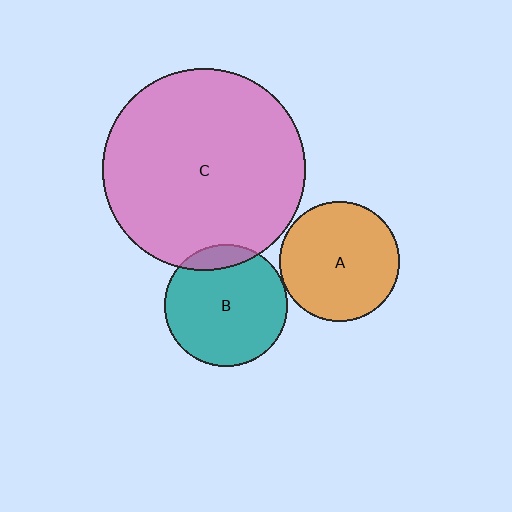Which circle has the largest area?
Circle C (pink).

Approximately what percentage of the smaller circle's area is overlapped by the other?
Approximately 10%.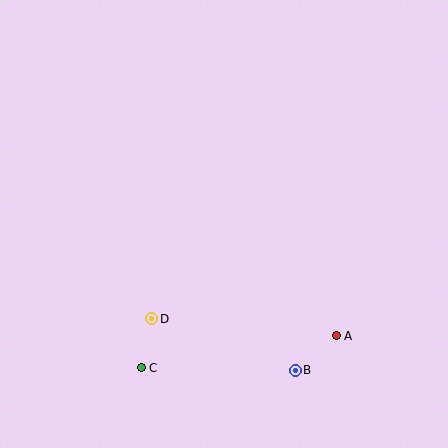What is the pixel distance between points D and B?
The distance between D and B is 153 pixels.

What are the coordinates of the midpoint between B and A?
The midpoint between B and A is at (316, 353).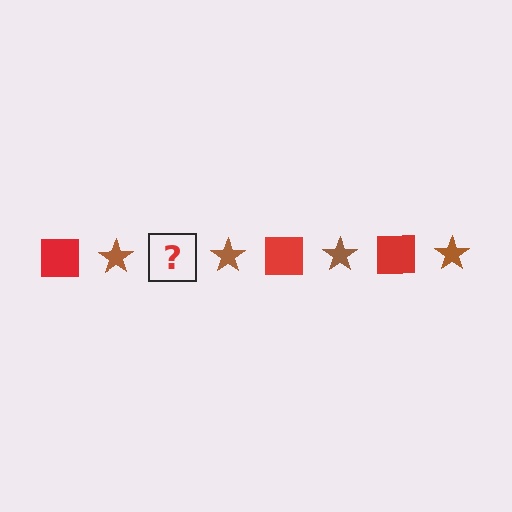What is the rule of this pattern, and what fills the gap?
The rule is that the pattern alternates between red square and brown star. The gap should be filled with a red square.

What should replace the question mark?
The question mark should be replaced with a red square.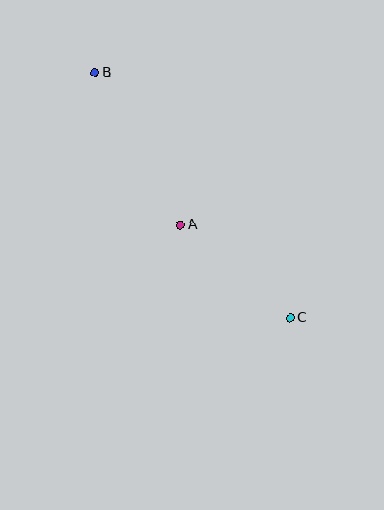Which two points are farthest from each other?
Points B and C are farthest from each other.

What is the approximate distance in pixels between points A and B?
The distance between A and B is approximately 174 pixels.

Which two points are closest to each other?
Points A and C are closest to each other.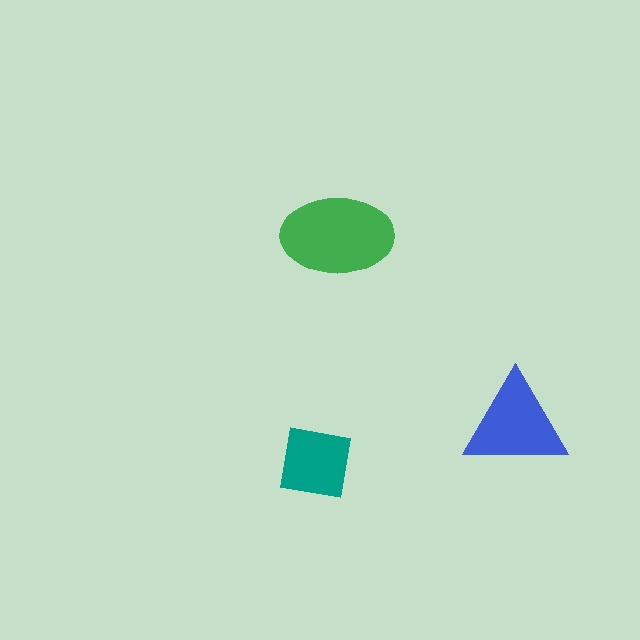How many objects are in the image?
There are 3 objects in the image.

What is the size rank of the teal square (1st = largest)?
3rd.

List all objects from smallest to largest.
The teal square, the blue triangle, the green ellipse.